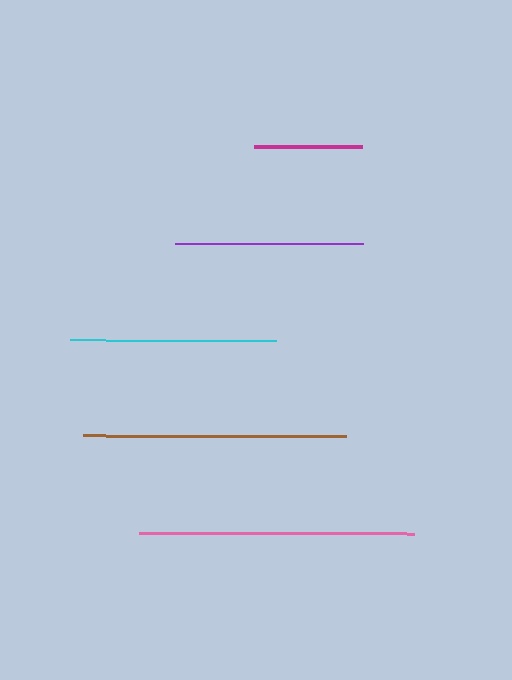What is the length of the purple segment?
The purple segment is approximately 188 pixels long.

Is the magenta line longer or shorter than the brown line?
The brown line is longer than the magenta line.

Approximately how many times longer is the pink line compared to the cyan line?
The pink line is approximately 1.3 times the length of the cyan line.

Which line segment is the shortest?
The magenta line is the shortest at approximately 108 pixels.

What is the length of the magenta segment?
The magenta segment is approximately 108 pixels long.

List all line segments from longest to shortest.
From longest to shortest: pink, brown, cyan, purple, magenta.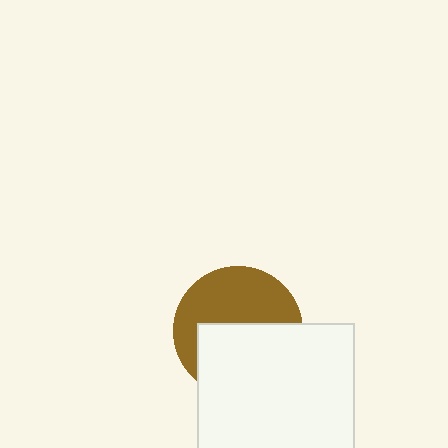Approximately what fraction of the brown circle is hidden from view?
Roughly 49% of the brown circle is hidden behind the white square.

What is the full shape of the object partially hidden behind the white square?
The partially hidden object is a brown circle.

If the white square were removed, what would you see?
You would see the complete brown circle.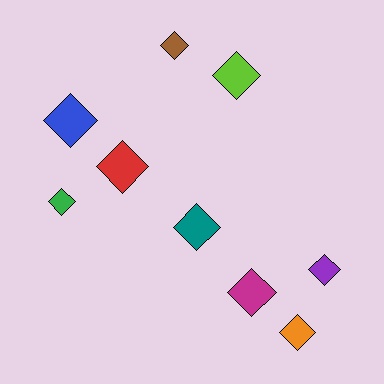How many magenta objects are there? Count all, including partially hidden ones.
There is 1 magenta object.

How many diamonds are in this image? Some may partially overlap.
There are 9 diamonds.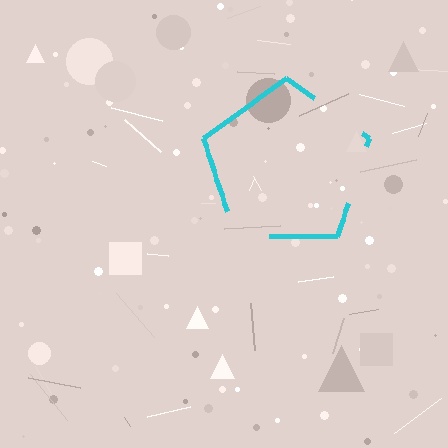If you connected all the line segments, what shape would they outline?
They would outline a pentagon.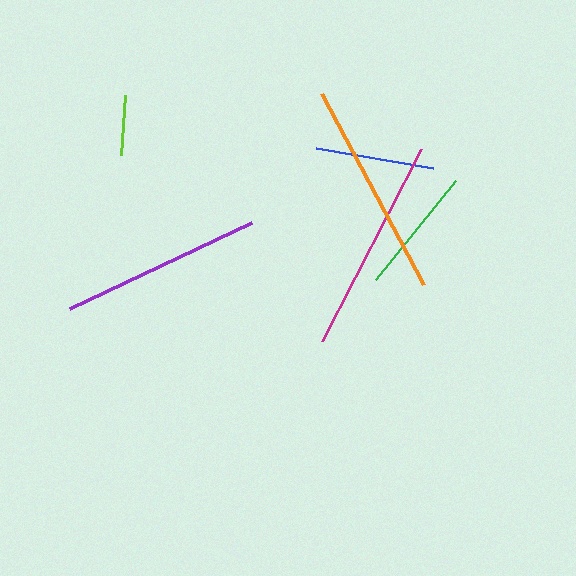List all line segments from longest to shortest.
From longest to shortest: orange, magenta, purple, green, blue, lime.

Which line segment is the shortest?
The lime line is the shortest at approximately 60 pixels.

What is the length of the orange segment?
The orange segment is approximately 217 pixels long.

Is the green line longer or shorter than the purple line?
The purple line is longer than the green line.